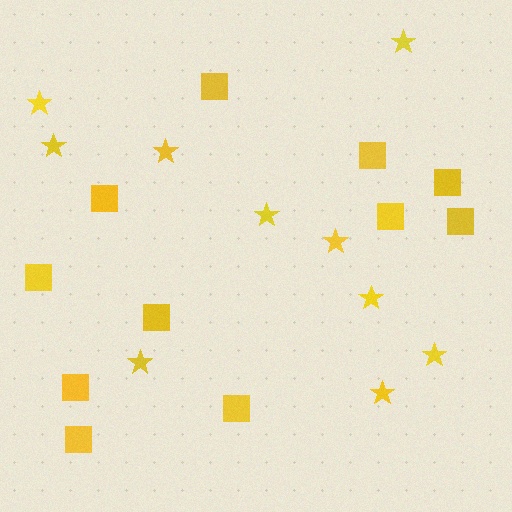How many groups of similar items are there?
There are 2 groups: one group of squares (11) and one group of stars (10).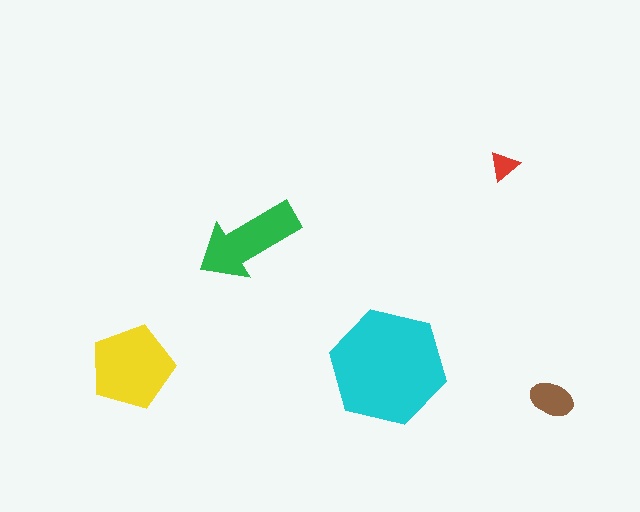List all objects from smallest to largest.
The red triangle, the brown ellipse, the green arrow, the yellow pentagon, the cyan hexagon.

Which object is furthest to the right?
The brown ellipse is rightmost.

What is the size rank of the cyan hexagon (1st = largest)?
1st.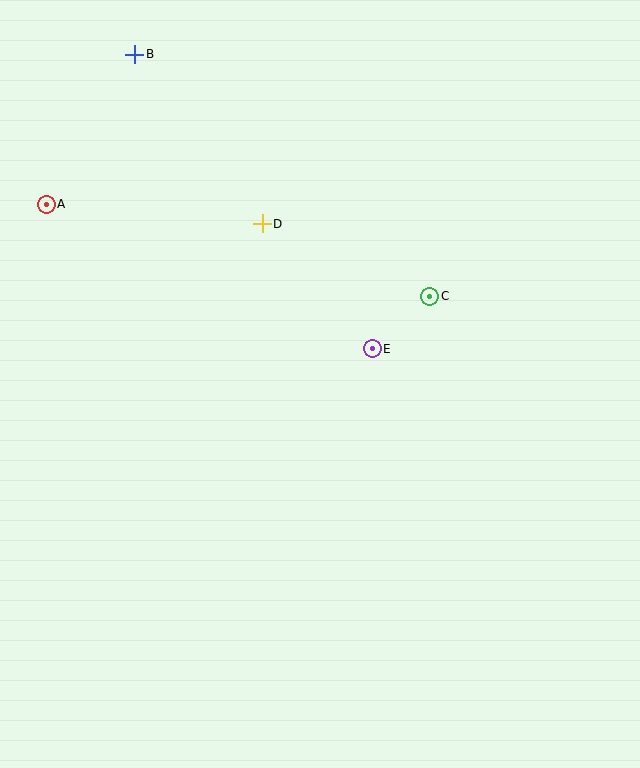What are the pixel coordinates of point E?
Point E is at (372, 349).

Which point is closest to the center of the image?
Point E at (372, 349) is closest to the center.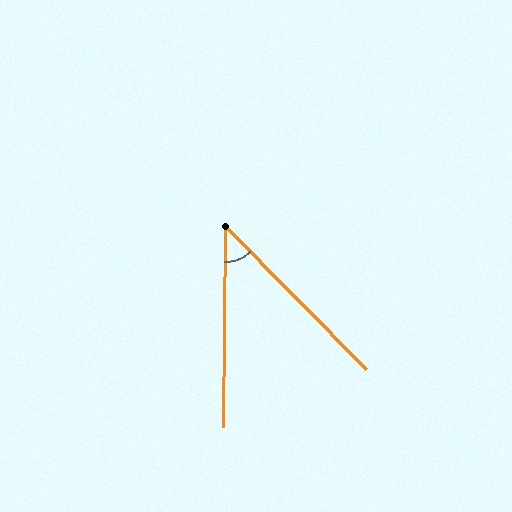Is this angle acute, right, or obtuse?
It is acute.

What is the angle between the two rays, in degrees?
Approximately 45 degrees.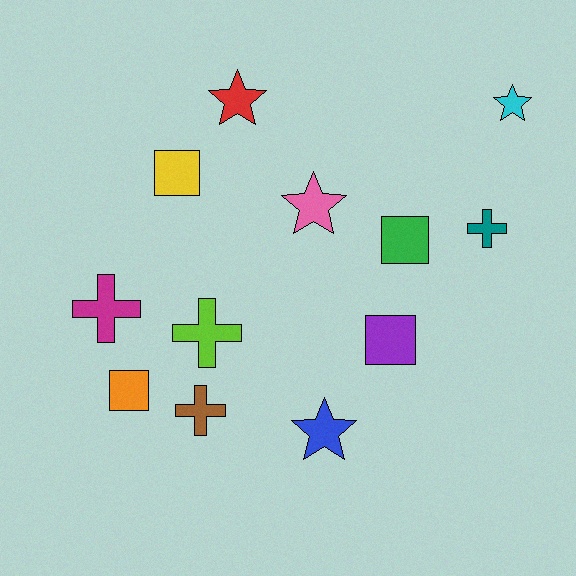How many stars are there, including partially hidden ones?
There are 4 stars.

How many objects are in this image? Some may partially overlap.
There are 12 objects.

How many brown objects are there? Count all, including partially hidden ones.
There is 1 brown object.